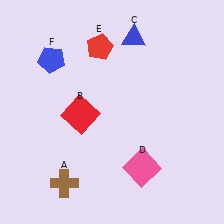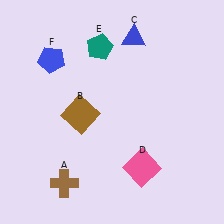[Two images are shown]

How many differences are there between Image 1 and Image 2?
There are 2 differences between the two images.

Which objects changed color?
B changed from red to brown. E changed from red to teal.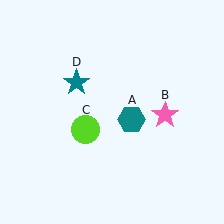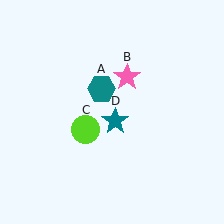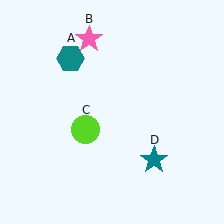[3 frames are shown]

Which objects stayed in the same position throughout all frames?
Lime circle (object C) remained stationary.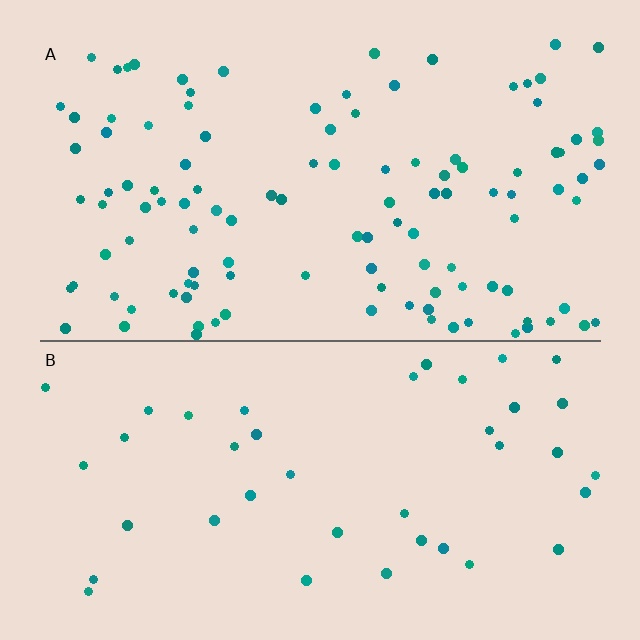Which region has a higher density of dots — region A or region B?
A (the top).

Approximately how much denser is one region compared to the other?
Approximately 2.8× — region A over region B.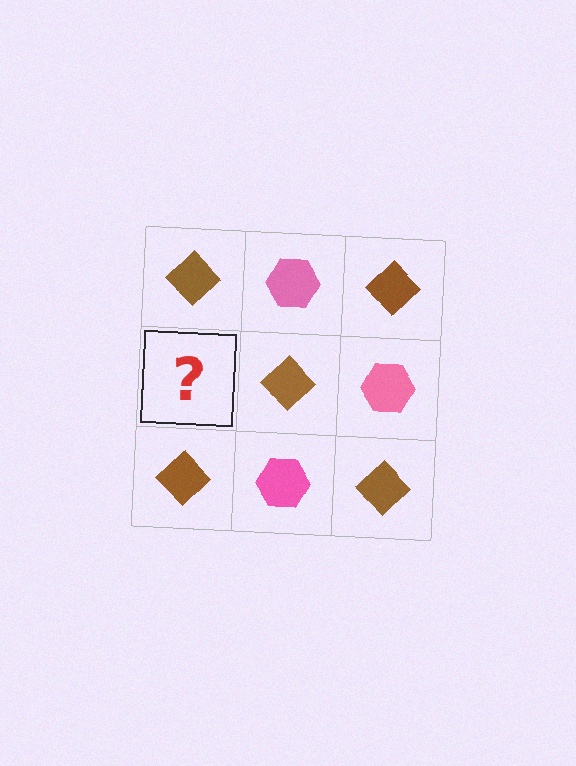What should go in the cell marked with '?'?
The missing cell should contain a pink hexagon.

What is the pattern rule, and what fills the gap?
The rule is that it alternates brown diamond and pink hexagon in a checkerboard pattern. The gap should be filled with a pink hexagon.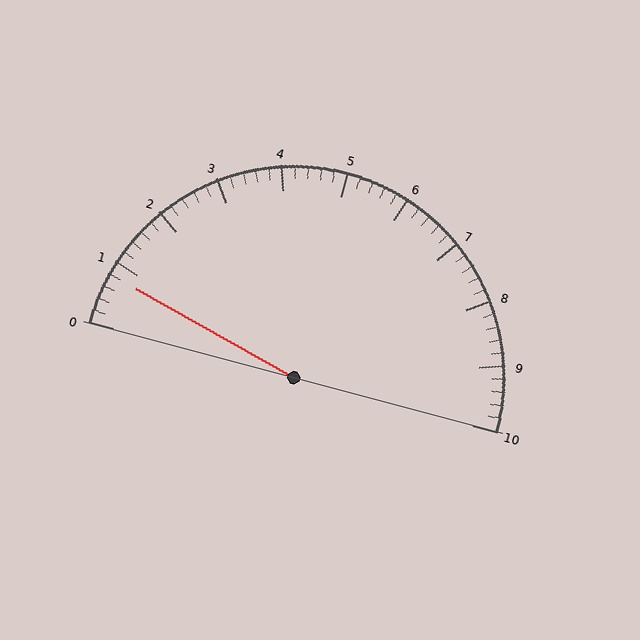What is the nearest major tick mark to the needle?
The nearest major tick mark is 1.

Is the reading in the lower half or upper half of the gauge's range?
The reading is in the lower half of the range (0 to 10).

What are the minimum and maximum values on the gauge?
The gauge ranges from 0 to 10.